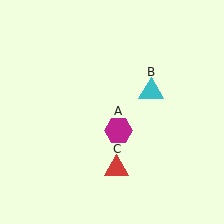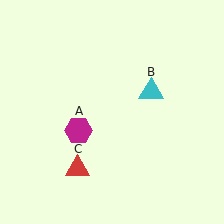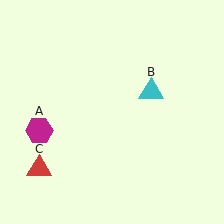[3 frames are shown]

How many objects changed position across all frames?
2 objects changed position: magenta hexagon (object A), red triangle (object C).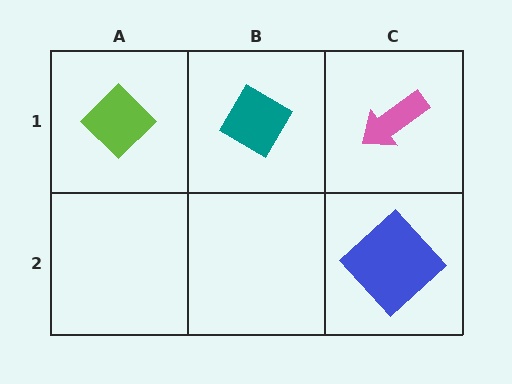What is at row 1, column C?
A pink arrow.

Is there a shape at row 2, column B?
No, that cell is empty.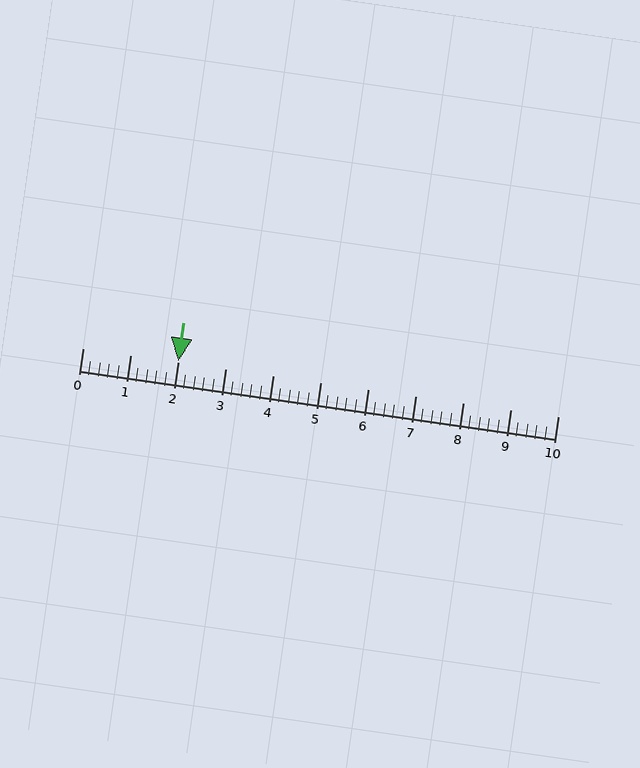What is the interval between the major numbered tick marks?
The major tick marks are spaced 1 units apart.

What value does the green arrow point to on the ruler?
The green arrow points to approximately 2.0.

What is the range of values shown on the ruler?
The ruler shows values from 0 to 10.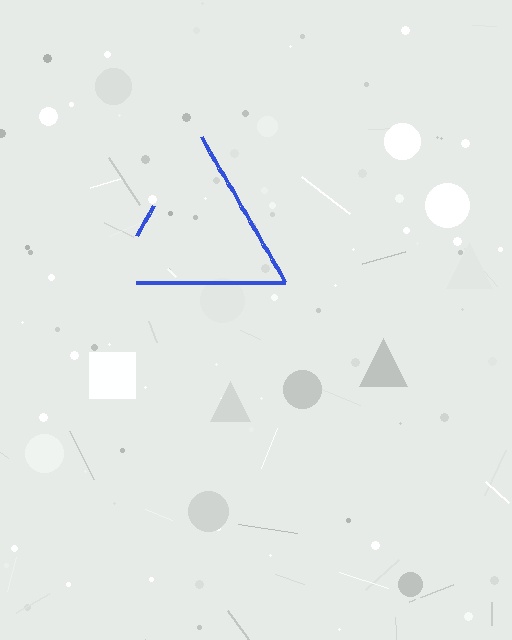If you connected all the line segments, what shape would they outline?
They would outline a triangle.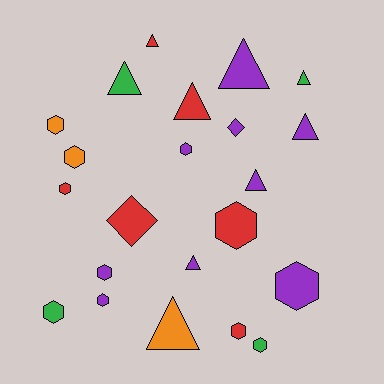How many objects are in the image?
There are 22 objects.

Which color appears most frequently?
Purple, with 9 objects.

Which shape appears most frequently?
Hexagon, with 11 objects.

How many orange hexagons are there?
There are 2 orange hexagons.